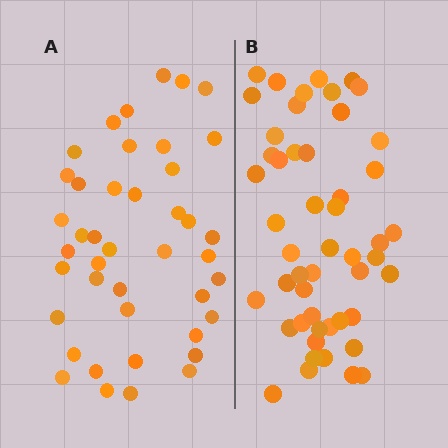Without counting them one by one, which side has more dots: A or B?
Region B (the right region) has more dots.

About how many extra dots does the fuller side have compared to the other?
Region B has roughly 8 or so more dots than region A.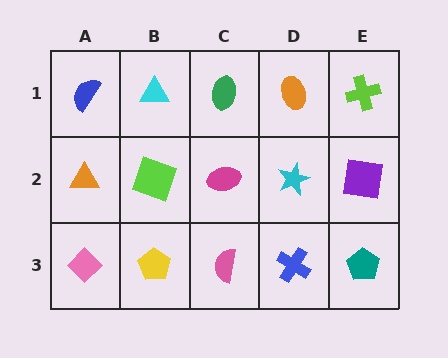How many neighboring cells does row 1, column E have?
2.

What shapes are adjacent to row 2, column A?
A blue semicircle (row 1, column A), a pink diamond (row 3, column A), a lime square (row 2, column B).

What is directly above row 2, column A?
A blue semicircle.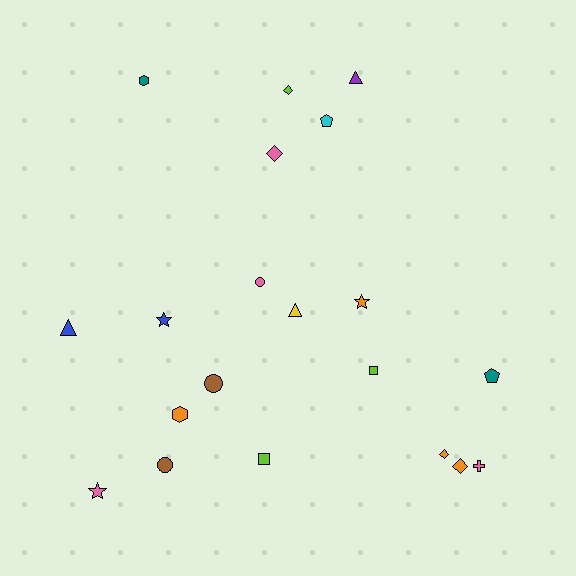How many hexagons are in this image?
There are 2 hexagons.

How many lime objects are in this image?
There are 3 lime objects.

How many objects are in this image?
There are 20 objects.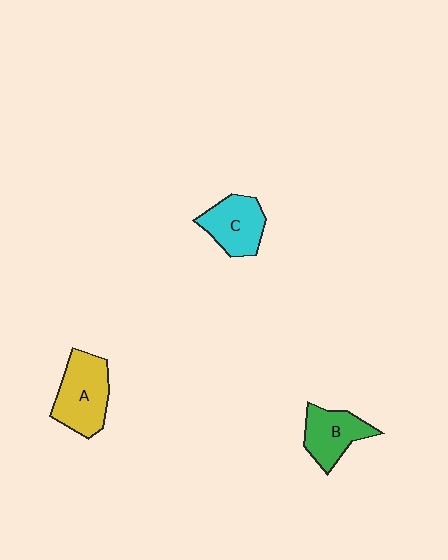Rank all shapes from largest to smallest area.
From largest to smallest: A (yellow), C (cyan), B (green).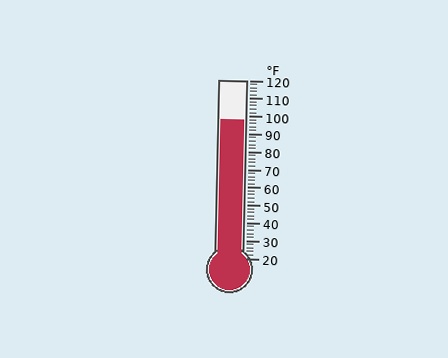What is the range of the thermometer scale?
The thermometer scale ranges from 20°F to 120°F.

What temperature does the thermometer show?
The thermometer shows approximately 98°F.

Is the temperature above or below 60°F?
The temperature is above 60°F.